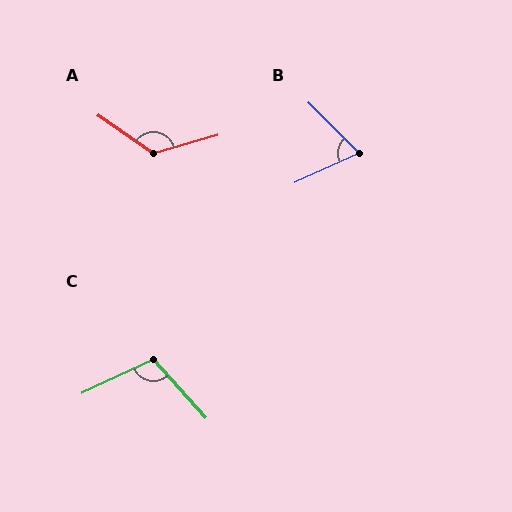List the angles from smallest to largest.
B (69°), C (106°), A (130°).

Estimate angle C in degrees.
Approximately 106 degrees.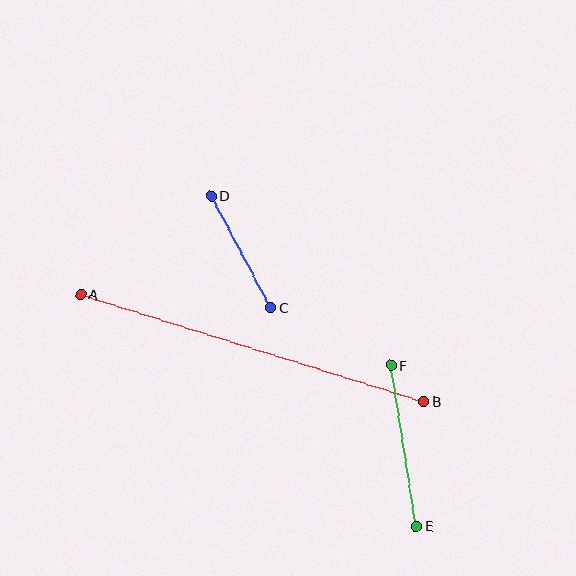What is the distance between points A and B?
The distance is approximately 360 pixels.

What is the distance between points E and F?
The distance is approximately 163 pixels.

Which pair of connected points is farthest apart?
Points A and B are farthest apart.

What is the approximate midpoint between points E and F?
The midpoint is at approximately (404, 446) pixels.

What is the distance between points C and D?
The distance is approximately 127 pixels.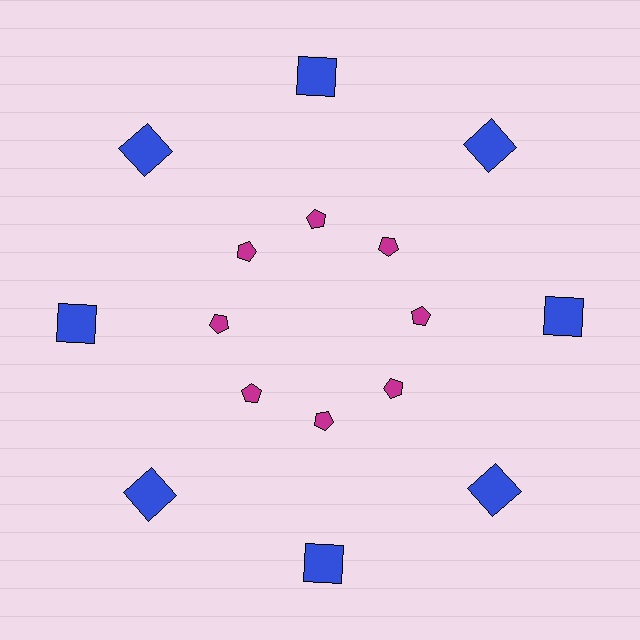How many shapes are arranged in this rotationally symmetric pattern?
There are 16 shapes, arranged in 8 groups of 2.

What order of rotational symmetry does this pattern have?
This pattern has 8-fold rotational symmetry.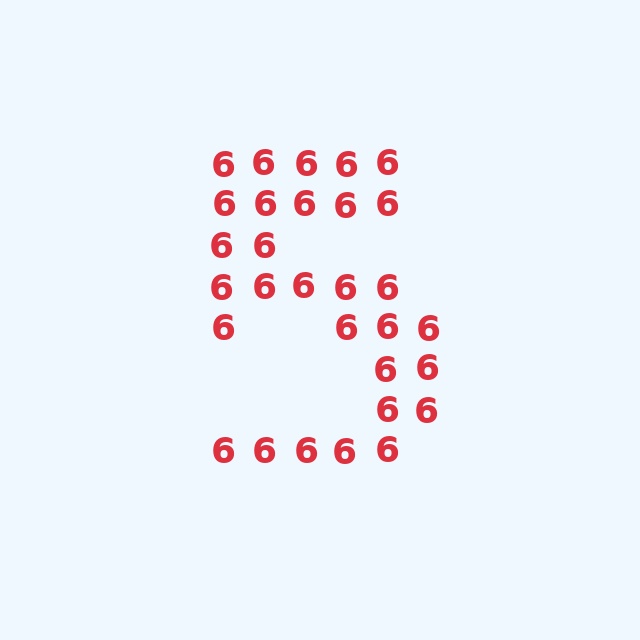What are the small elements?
The small elements are digit 6's.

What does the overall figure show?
The overall figure shows the digit 5.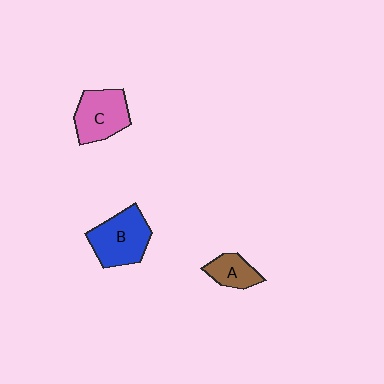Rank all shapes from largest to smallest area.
From largest to smallest: B (blue), C (pink), A (brown).